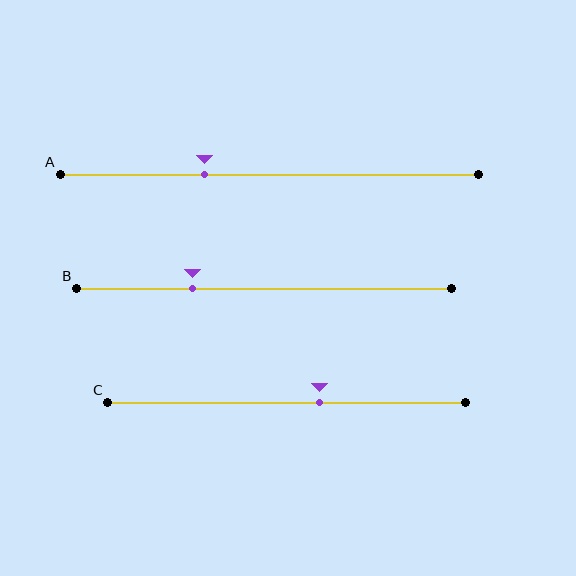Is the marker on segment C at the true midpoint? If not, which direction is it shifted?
No, the marker on segment C is shifted to the right by about 9% of the segment length.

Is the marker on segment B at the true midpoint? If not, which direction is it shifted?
No, the marker on segment B is shifted to the left by about 19% of the segment length.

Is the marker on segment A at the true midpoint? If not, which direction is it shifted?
No, the marker on segment A is shifted to the left by about 15% of the segment length.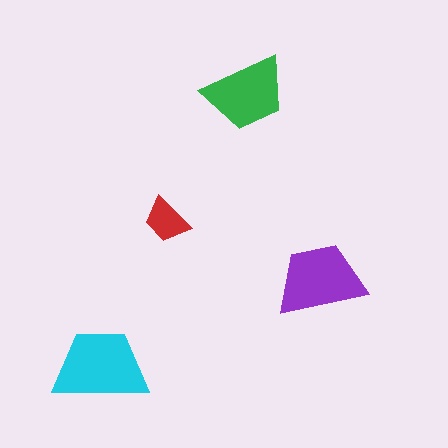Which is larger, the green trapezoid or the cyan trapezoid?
The cyan one.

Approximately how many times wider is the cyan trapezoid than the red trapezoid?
About 2 times wider.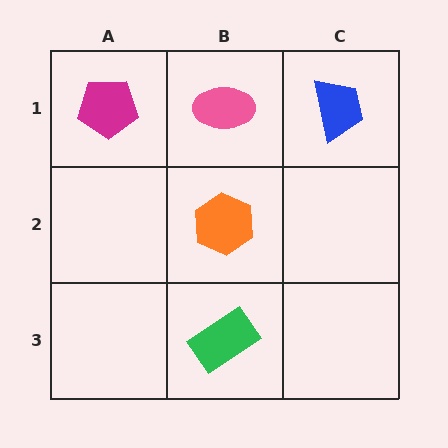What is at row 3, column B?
A green rectangle.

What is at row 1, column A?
A magenta pentagon.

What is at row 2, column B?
An orange hexagon.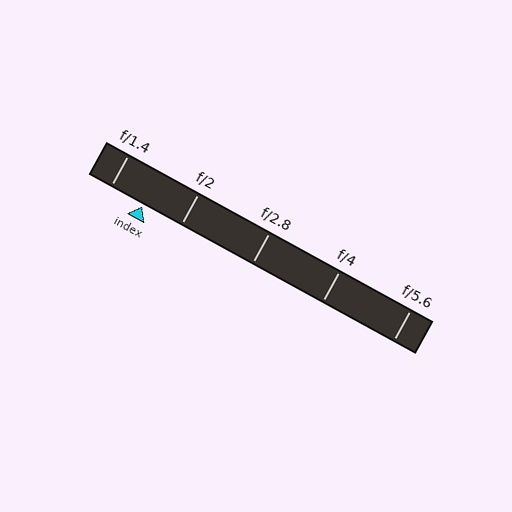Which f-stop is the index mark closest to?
The index mark is closest to f/1.4.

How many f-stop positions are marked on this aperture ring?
There are 5 f-stop positions marked.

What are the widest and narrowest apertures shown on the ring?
The widest aperture shown is f/1.4 and the narrowest is f/5.6.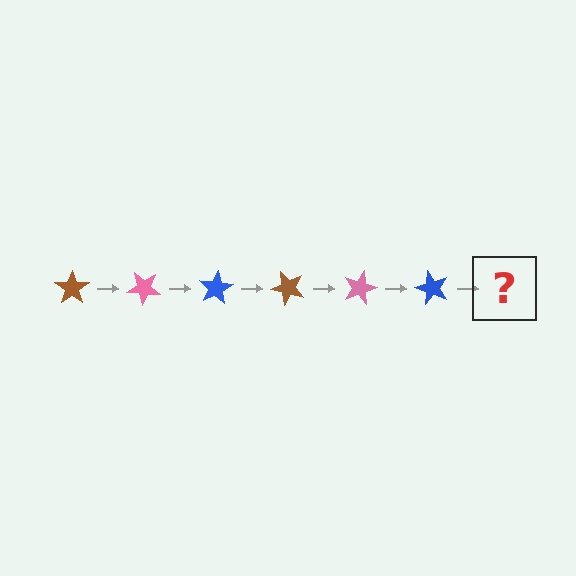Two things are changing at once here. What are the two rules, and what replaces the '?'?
The two rules are that it rotates 40 degrees each step and the color cycles through brown, pink, and blue. The '?' should be a brown star, rotated 240 degrees from the start.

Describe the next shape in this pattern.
It should be a brown star, rotated 240 degrees from the start.